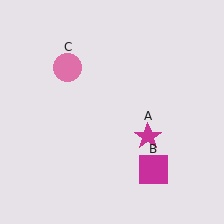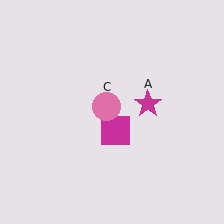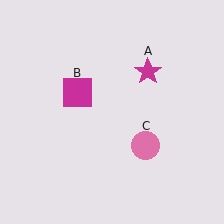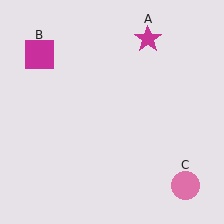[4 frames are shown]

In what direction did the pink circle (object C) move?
The pink circle (object C) moved down and to the right.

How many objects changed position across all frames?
3 objects changed position: magenta star (object A), magenta square (object B), pink circle (object C).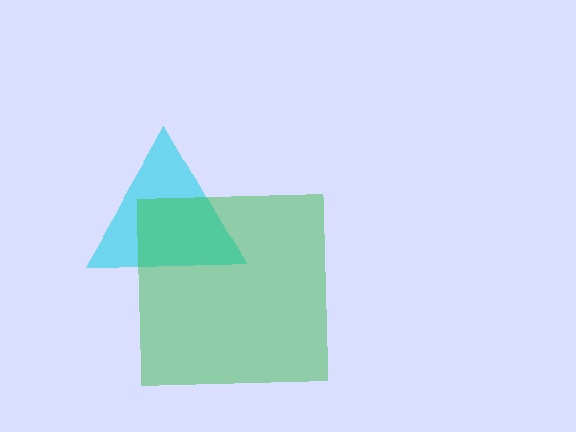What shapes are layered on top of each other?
The layered shapes are: a cyan triangle, a green square.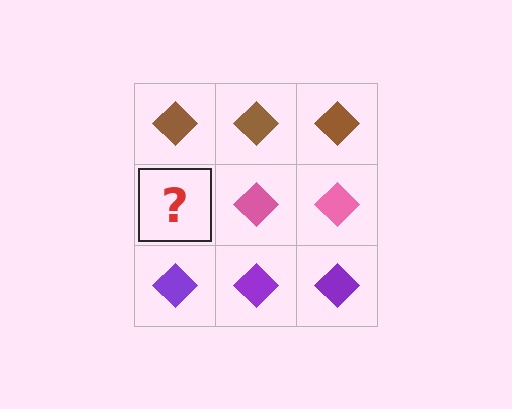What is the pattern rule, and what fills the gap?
The rule is that each row has a consistent color. The gap should be filled with a pink diamond.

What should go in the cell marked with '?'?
The missing cell should contain a pink diamond.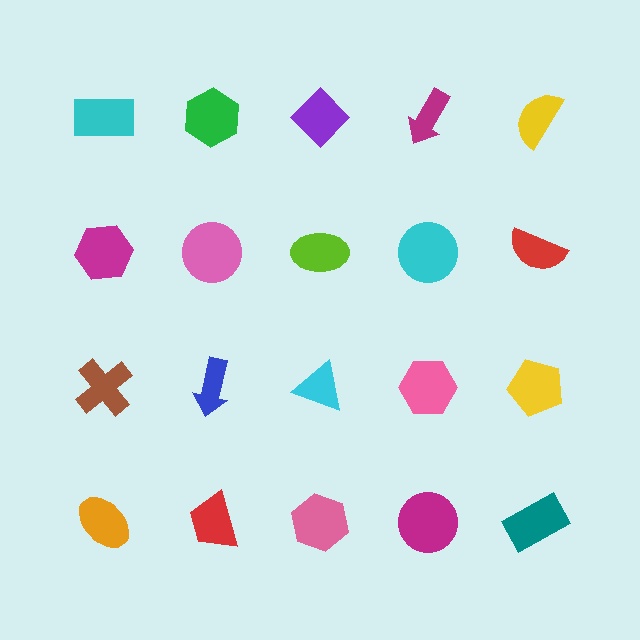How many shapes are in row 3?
5 shapes.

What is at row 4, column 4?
A magenta circle.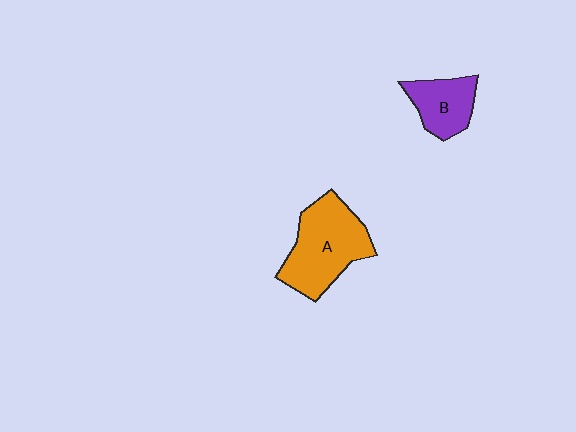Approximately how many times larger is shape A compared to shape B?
Approximately 1.8 times.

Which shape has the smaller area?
Shape B (purple).